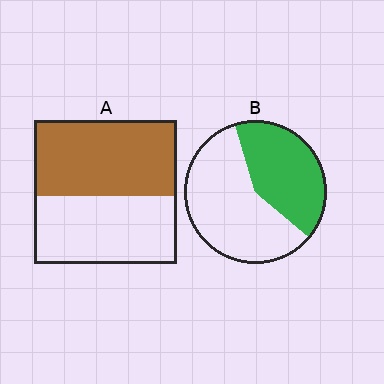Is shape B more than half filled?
No.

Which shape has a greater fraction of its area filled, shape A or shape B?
Shape A.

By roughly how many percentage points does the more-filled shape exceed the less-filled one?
By roughly 10 percentage points (A over B).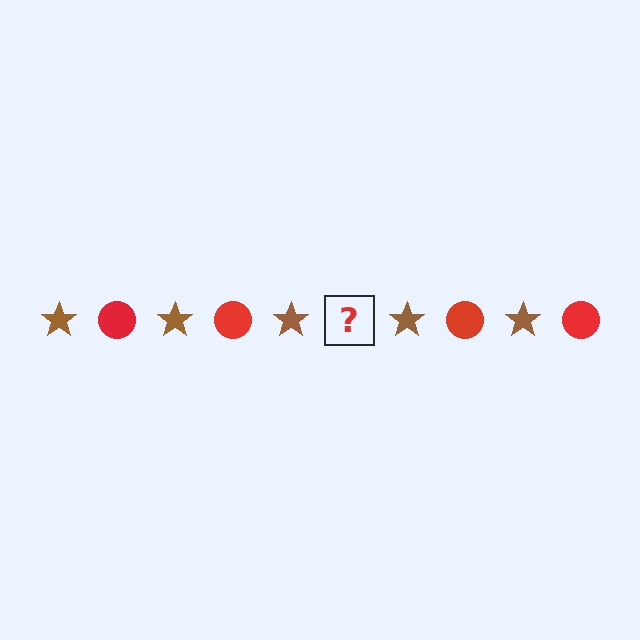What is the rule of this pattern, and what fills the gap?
The rule is that the pattern alternates between brown star and red circle. The gap should be filled with a red circle.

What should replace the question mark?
The question mark should be replaced with a red circle.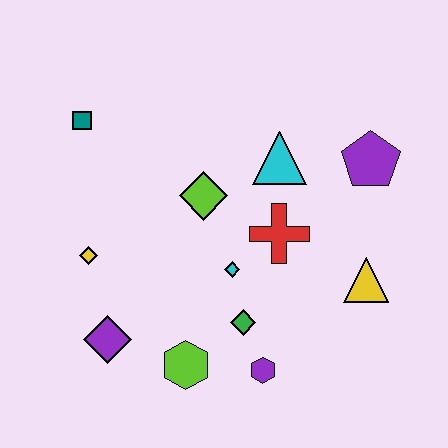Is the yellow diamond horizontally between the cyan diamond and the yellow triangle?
No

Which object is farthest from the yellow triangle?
The teal square is farthest from the yellow triangle.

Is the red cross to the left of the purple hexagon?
No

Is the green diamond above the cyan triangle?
No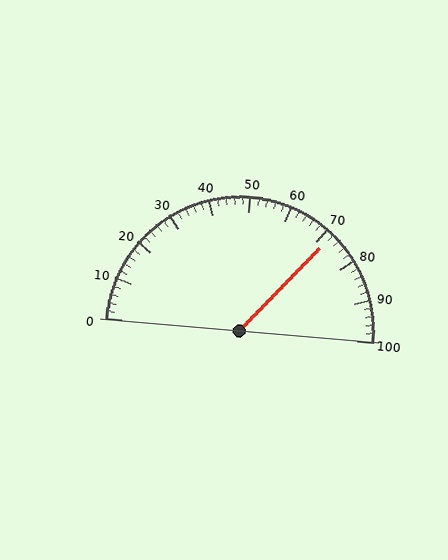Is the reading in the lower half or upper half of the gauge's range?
The reading is in the upper half of the range (0 to 100).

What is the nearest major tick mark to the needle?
The nearest major tick mark is 70.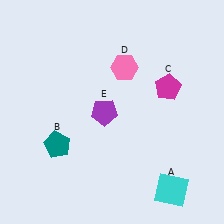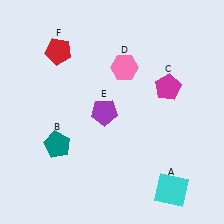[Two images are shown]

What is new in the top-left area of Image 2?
A red pentagon (F) was added in the top-left area of Image 2.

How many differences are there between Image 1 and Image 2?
There is 1 difference between the two images.